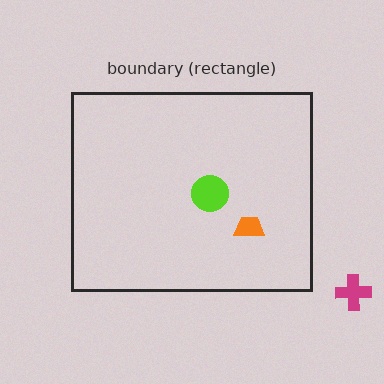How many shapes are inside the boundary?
2 inside, 1 outside.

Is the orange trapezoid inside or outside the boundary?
Inside.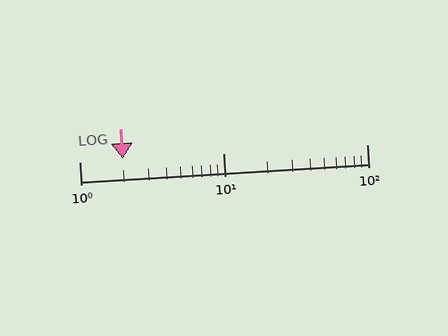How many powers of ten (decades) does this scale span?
The scale spans 2 decades, from 1 to 100.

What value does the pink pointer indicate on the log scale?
The pointer indicates approximately 2.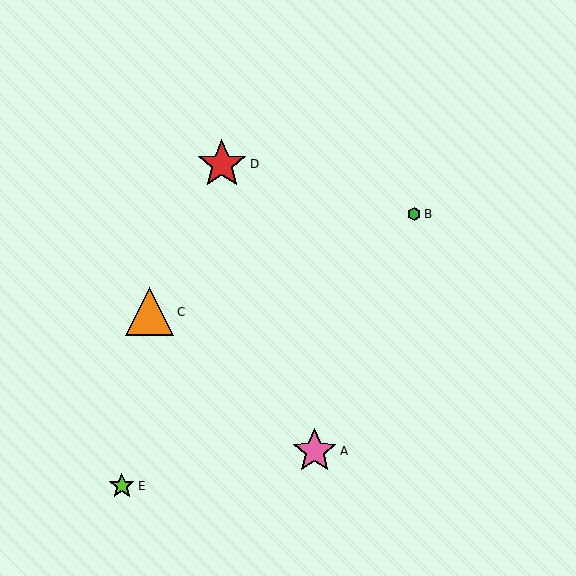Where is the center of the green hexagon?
The center of the green hexagon is at (414, 214).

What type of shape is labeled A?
Shape A is a pink star.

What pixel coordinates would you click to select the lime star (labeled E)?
Click at (122, 486) to select the lime star E.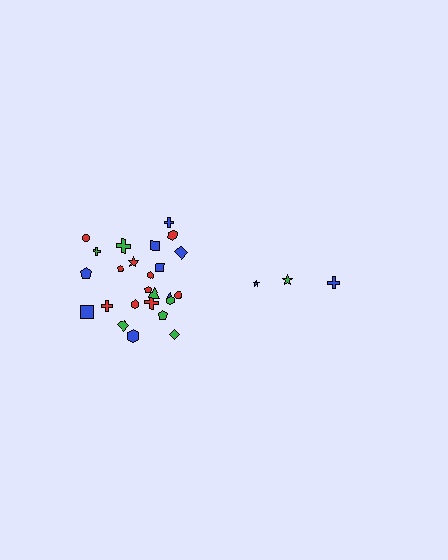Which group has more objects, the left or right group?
The left group.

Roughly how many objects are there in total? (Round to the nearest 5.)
Roughly 30 objects in total.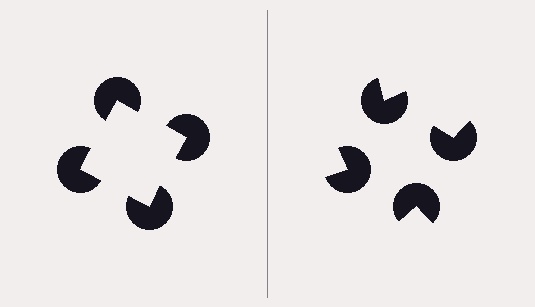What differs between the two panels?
The pac-man discs are positioned identically on both sides; only the wedge orientations differ. On the left they align to a square; on the right they are misaligned.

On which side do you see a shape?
An illusory square appears on the left side. On the right side the wedge cuts are rotated, so no coherent shape forms.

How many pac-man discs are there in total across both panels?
8 — 4 on each side.